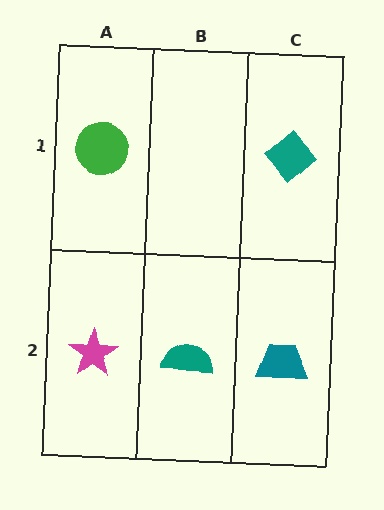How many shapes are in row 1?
2 shapes.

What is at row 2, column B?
A teal semicircle.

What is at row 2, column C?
A teal trapezoid.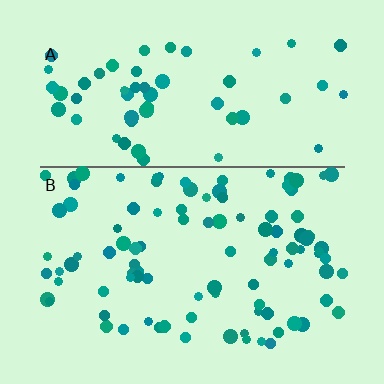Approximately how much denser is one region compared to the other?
Approximately 1.6× — region B over region A.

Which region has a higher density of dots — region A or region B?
B (the bottom).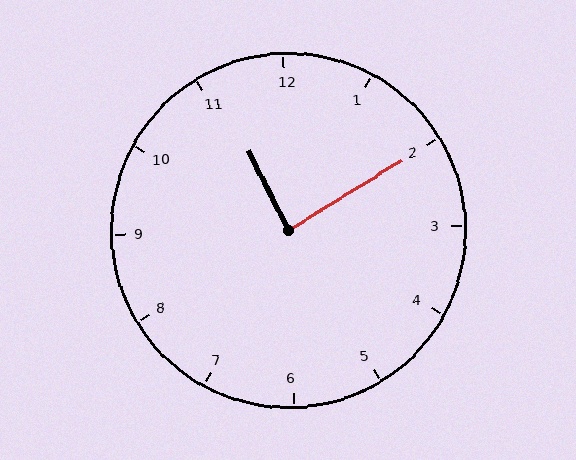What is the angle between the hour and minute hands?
Approximately 85 degrees.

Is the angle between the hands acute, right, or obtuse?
It is right.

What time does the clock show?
11:10.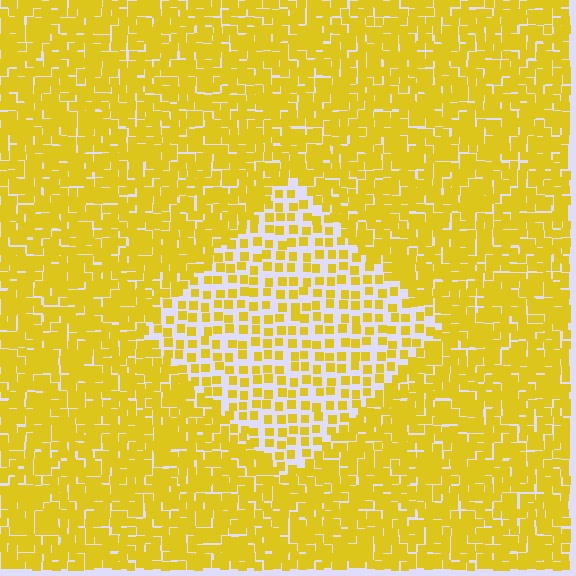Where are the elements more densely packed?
The elements are more densely packed outside the diamond boundary.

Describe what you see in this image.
The image contains small yellow elements arranged at two different densities. A diamond-shaped region is visible where the elements are less densely packed than the surrounding area.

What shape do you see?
I see a diamond.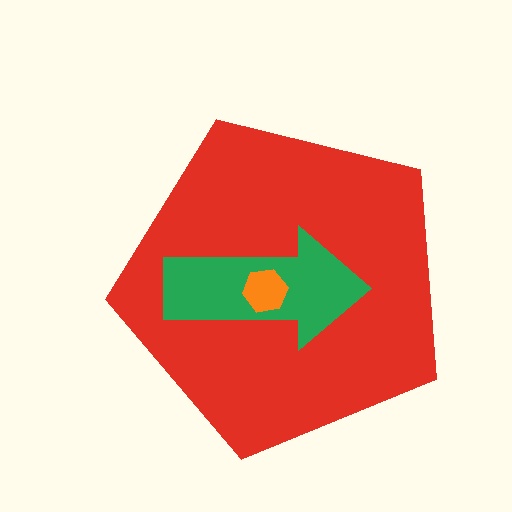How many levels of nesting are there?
3.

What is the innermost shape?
The orange hexagon.